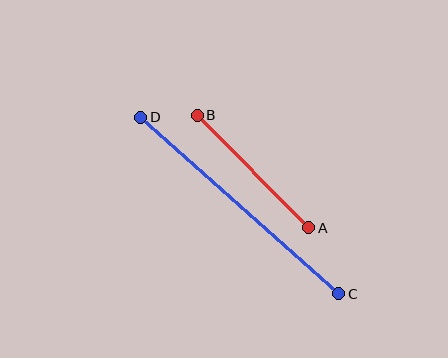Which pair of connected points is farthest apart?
Points C and D are farthest apart.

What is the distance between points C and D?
The distance is approximately 265 pixels.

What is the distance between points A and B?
The distance is approximately 158 pixels.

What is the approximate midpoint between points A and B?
The midpoint is at approximately (253, 171) pixels.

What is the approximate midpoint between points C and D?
The midpoint is at approximately (240, 205) pixels.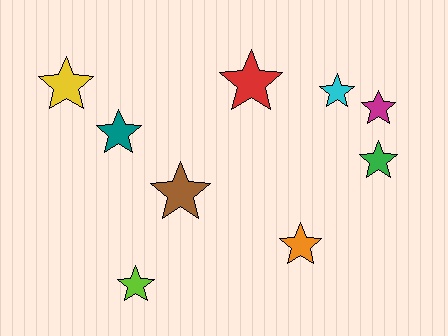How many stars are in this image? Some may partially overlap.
There are 9 stars.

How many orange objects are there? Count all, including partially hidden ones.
There is 1 orange object.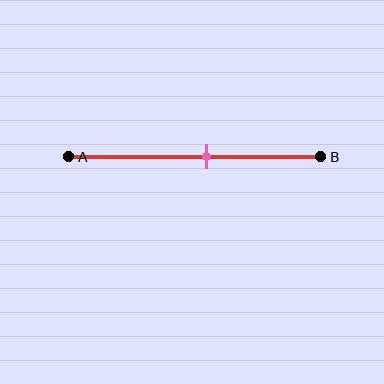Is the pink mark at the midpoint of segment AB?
No, the mark is at about 55% from A, not at the 50% midpoint.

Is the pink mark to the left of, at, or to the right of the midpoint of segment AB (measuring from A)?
The pink mark is to the right of the midpoint of segment AB.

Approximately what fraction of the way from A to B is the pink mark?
The pink mark is approximately 55% of the way from A to B.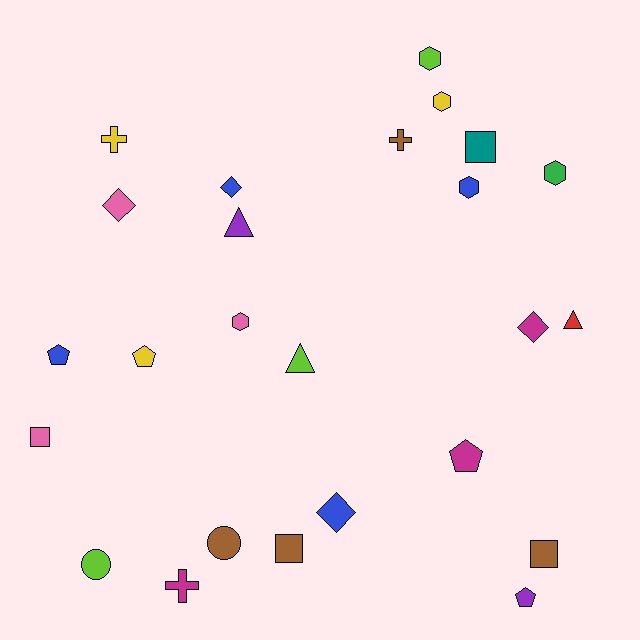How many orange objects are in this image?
There are no orange objects.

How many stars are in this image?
There are no stars.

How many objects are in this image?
There are 25 objects.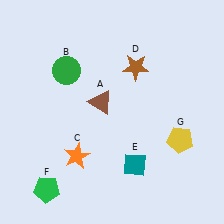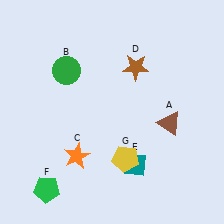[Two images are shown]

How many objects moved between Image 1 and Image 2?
2 objects moved between the two images.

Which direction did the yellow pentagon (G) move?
The yellow pentagon (G) moved left.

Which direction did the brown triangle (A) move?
The brown triangle (A) moved right.